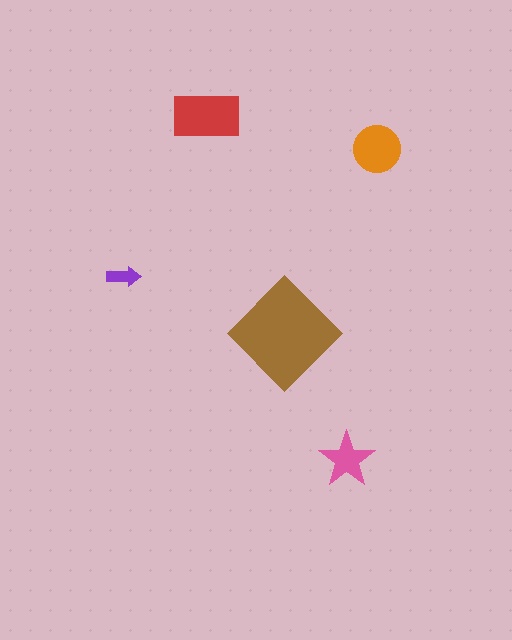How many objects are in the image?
There are 5 objects in the image.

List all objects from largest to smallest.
The brown diamond, the red rectangle, the orange circle, the pink star, the purple arrow.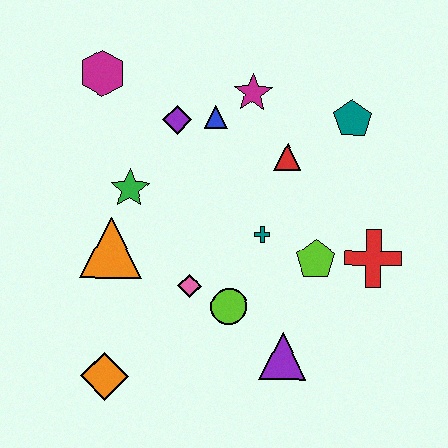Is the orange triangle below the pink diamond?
No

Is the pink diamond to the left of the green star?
No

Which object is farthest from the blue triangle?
The orange diamond is farthest from the blue triangle.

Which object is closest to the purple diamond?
The blue triangle is closest to the purple diamond.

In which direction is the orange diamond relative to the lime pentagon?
The orange diamond is to the left of the lime pentagon.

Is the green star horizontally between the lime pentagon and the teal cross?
No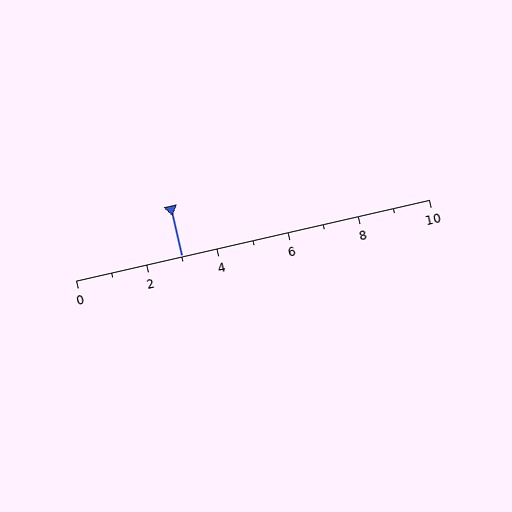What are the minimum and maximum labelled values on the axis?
The axis runs from 0 to 10.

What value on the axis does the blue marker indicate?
The marker indicates approximately 3.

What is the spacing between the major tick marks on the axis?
The major ticks are spaced 2 apart.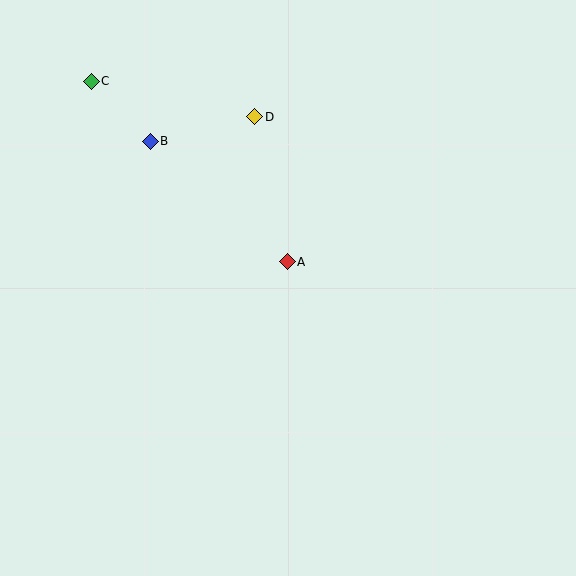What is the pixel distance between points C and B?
The distance between C and B is 84 pixels.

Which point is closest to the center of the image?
Point A at (287, 262) is closest to the center.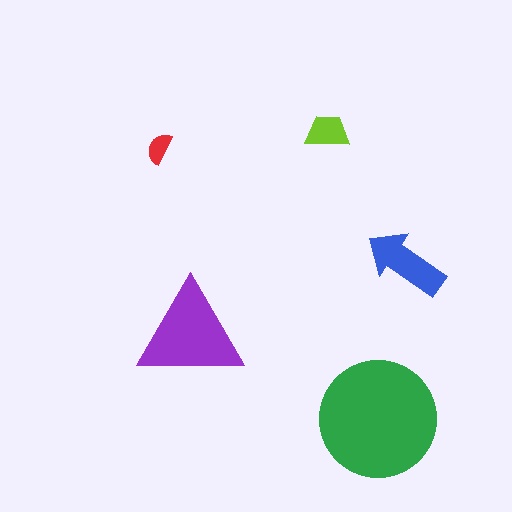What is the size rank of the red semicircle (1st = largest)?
5th.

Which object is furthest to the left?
The red semicircle is leftmost.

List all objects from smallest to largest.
The red semicircle, the lime trapezoid, the blue arrow, the purple triangle, the green circle.